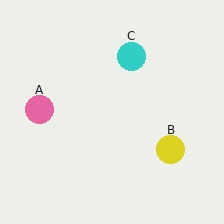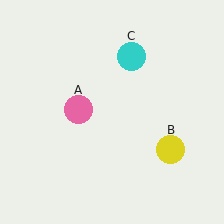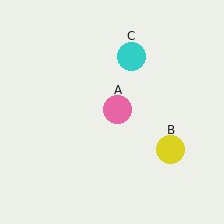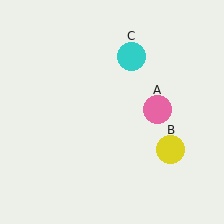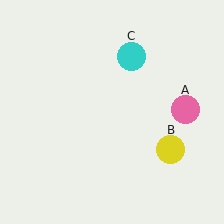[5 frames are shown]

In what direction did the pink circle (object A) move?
The pink circle (object A) moved right.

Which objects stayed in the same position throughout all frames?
Yellow circle (object B) and cyan circle (object C) remained stationary.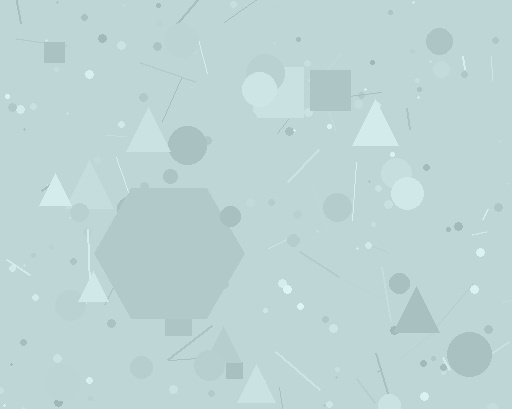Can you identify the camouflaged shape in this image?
The camouflaged shape is a hexagon.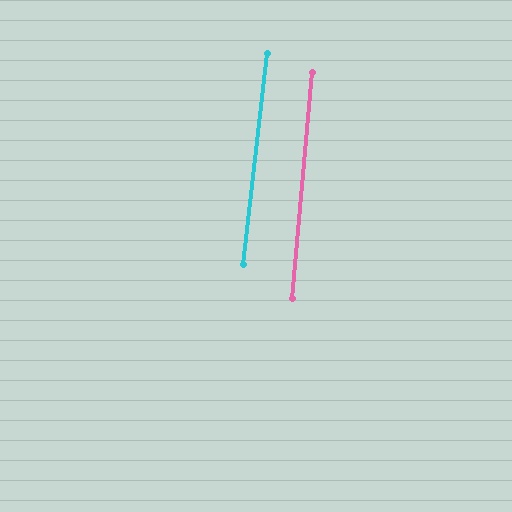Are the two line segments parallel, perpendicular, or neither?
Parallel — their directions differ by only 1.4°.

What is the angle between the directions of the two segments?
Approximately 1 degree.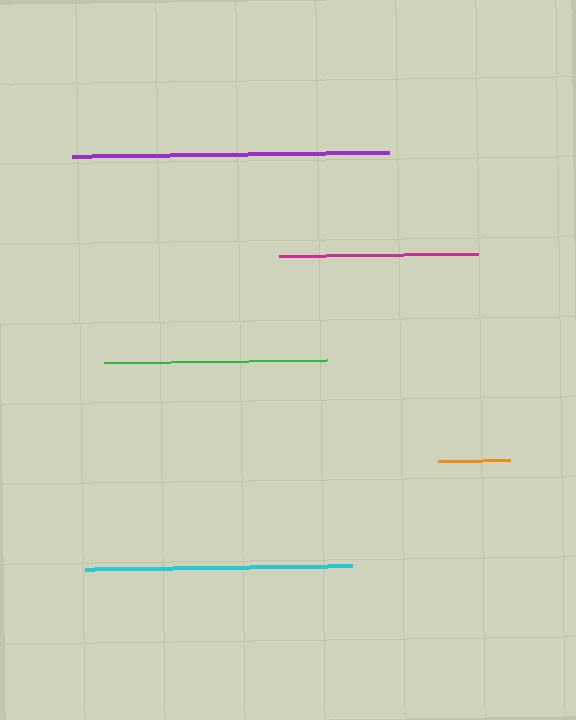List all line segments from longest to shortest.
From longest to shortest: purple, cyan, green, magenta, orange.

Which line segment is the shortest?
The orange line is the shortest at approximately 72 pixels.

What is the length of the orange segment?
The orange segment is approximately 72 pixels long.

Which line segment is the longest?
The purple line is the longest at approximately 317 pixels.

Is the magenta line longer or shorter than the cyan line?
The cyan line is longer than the magenta line.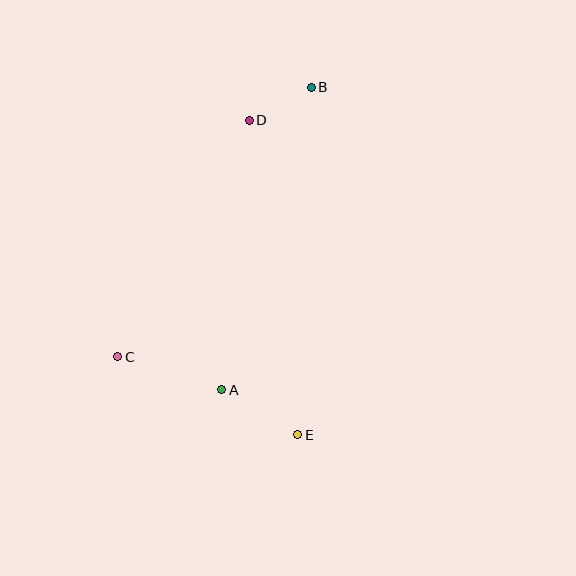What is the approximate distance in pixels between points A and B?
The distance between A and B is approximately 315 pixels.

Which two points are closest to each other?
Points B and D are closest to each other.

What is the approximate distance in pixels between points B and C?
The distance between B and C is approximately 331 pixels.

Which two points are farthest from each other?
Points B and E are farthest from each other.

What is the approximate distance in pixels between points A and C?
The distance between A and C is approximately 109 pixels.